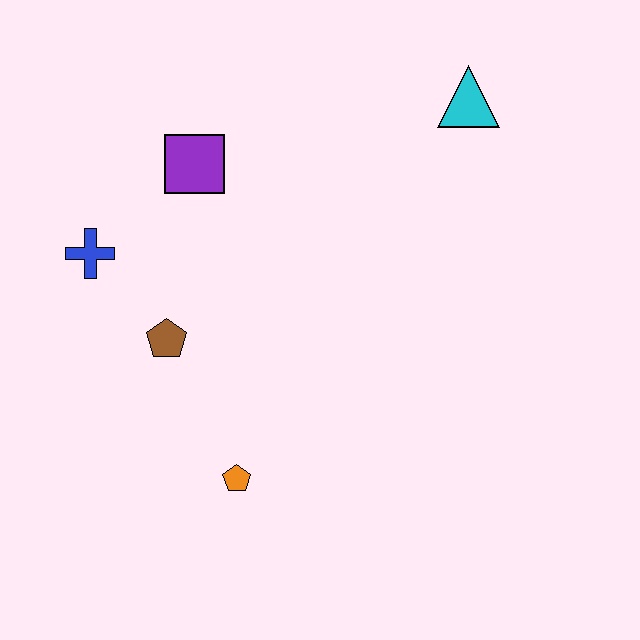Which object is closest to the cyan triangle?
The purple square is closest to the cyan triangle.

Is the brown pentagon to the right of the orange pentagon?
No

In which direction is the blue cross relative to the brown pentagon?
The blue cross is above the brown pentagon.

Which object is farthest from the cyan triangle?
The orange pentagon is farthest from the cyan triangle.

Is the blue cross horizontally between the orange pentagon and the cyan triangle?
No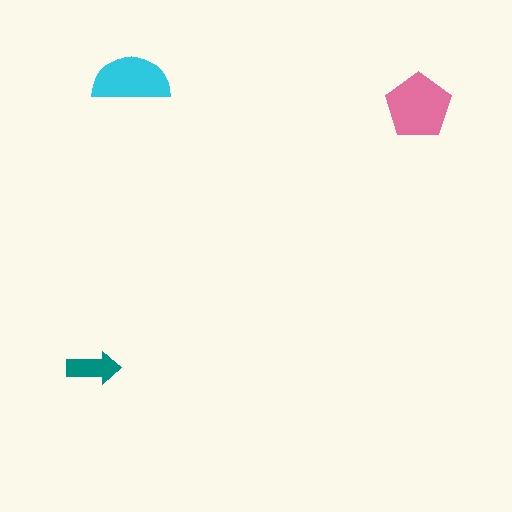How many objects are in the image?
There are 3 objects in the image.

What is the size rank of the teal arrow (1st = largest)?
3rd.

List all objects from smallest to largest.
The teal arrow, the cyan semicircle, the pink pentagon.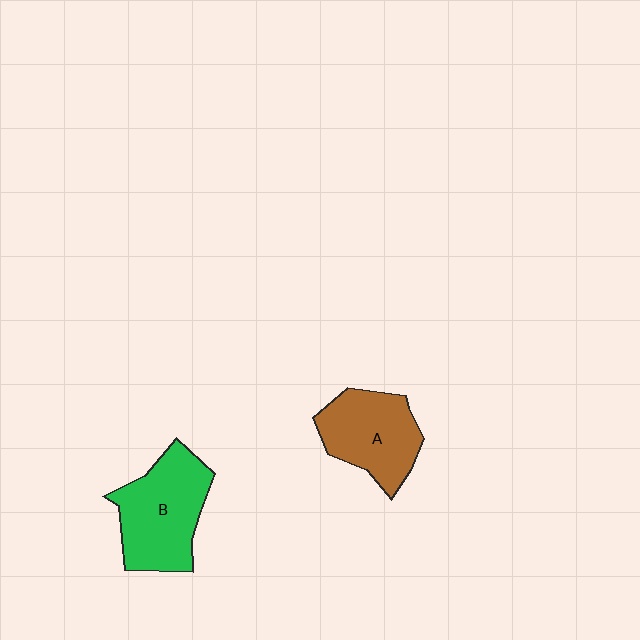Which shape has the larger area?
Shape B (green).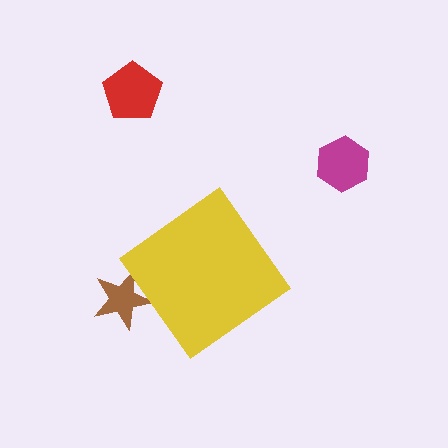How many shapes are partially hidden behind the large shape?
1 shape is partially hidden.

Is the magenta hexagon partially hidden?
No, the magenta hexagon is fully visible.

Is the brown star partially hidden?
Yes, the brown star is partially hidden behind the yellow diamond.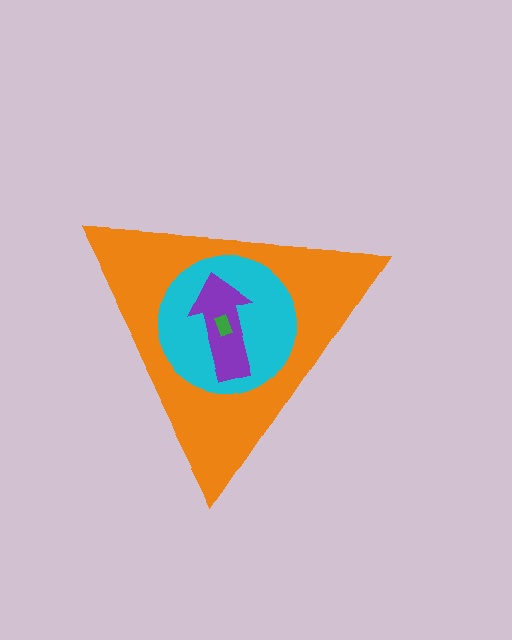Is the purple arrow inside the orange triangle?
Yes.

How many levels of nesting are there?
4.